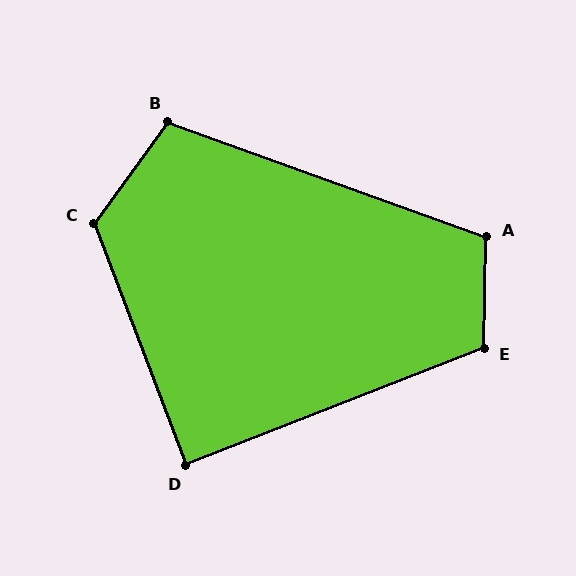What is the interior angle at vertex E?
Approximately 113 degrees (obtuse).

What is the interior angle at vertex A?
Approximately 108 degrees (obtuse).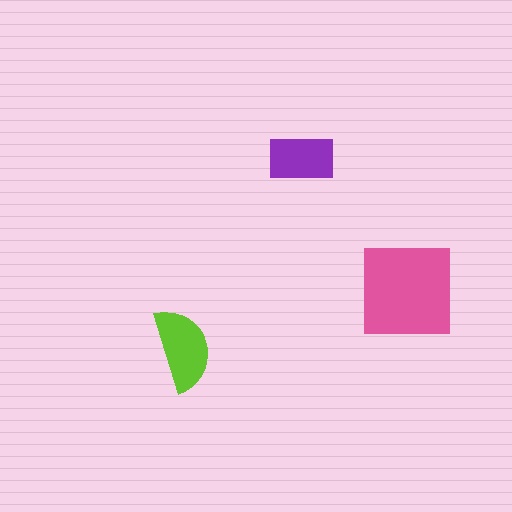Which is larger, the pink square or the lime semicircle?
The pink square.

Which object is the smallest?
The purple rectangle.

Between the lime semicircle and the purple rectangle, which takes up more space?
The lime semicircle.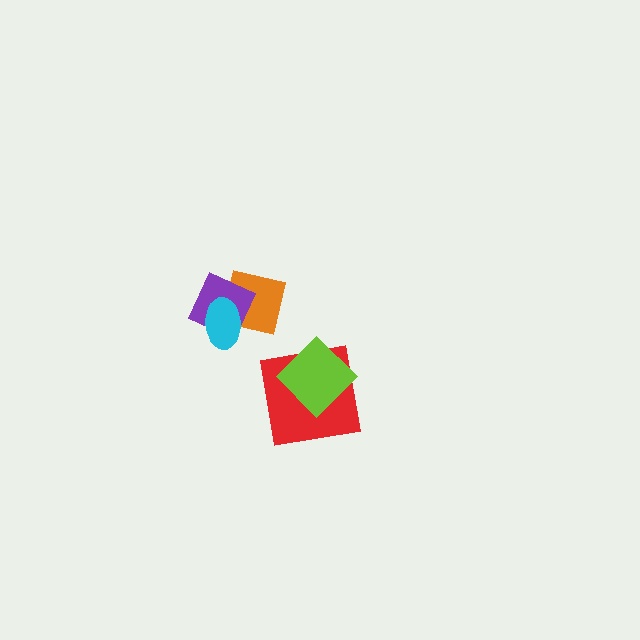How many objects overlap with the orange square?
2 objects overlap with the orange square.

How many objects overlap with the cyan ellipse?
2 objects overlap with the cyan ellipse.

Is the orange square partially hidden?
Yes, it is partially covered by another shape.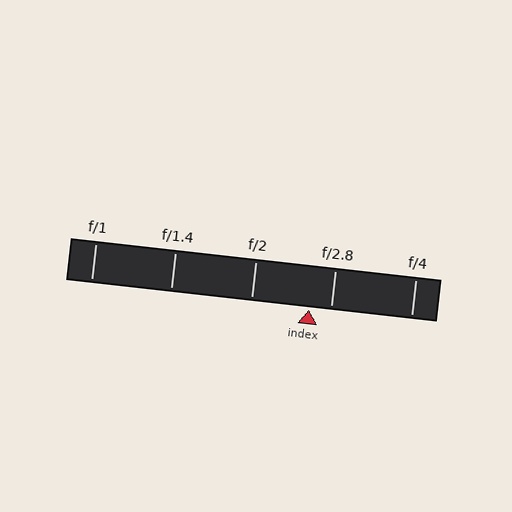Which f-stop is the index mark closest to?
The index mark is closest to f/2.8.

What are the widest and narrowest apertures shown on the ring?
The widest aperture shown is f/1 and the narrowest is f/4.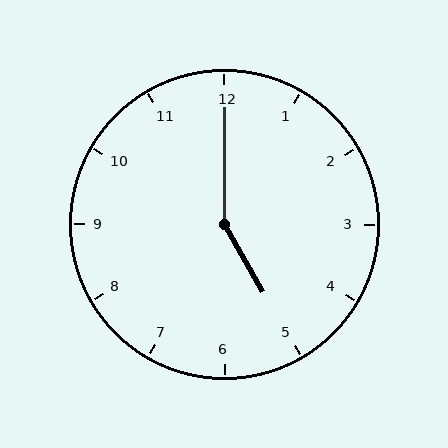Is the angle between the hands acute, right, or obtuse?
It is obtuse.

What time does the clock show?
5:00.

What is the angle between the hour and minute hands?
Approximately 150 degrees.